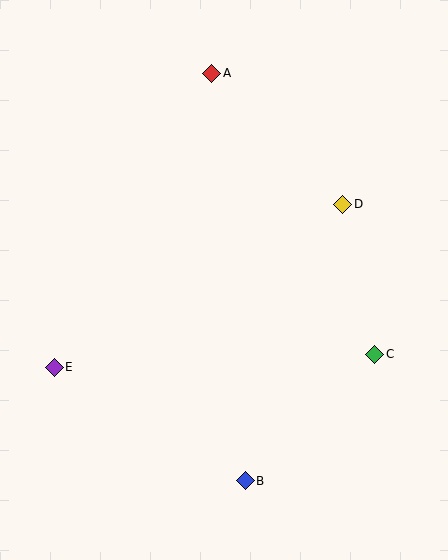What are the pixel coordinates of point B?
Point B is at (245, 481).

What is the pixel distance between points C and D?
The distance between C and D is 153 pixels.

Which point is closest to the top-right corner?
Point D is closest to the top-right corner.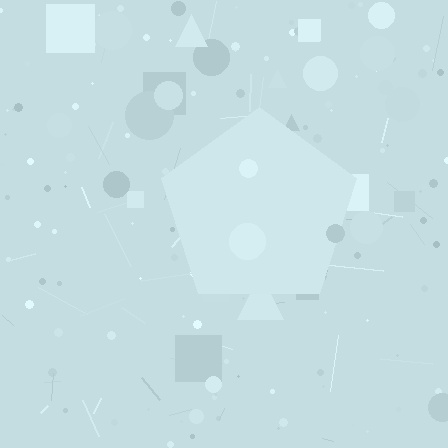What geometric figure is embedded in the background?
A pentagon is embedded in the background.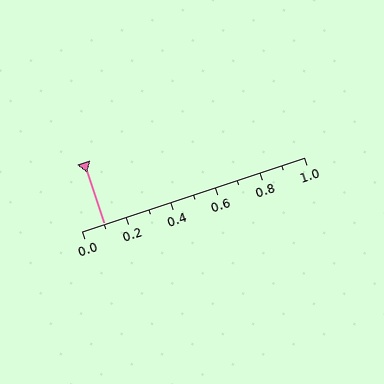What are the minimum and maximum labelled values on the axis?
The axis runs from 0.0 to 1.0.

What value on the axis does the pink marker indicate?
The marker indicates approximately 0.1.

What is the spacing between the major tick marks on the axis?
The major ticks are spaced 0.2 apart.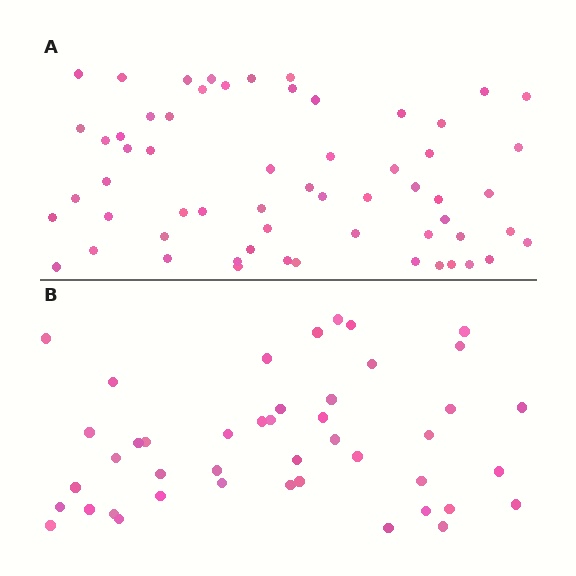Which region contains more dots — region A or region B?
Region A (the top region) has more dots.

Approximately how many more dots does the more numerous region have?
Region A has approximately 15 more dots than region B.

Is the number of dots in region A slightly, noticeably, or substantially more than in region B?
Region A has noticeably more, but not dramatically so. The ratio is roughly 1.4 to 1.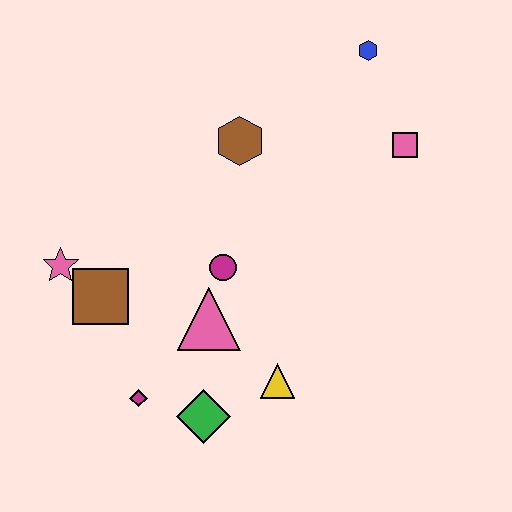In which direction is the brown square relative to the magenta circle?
The brown square is to the left of the magenta circle.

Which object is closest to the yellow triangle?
The green diamond is closest to the yellow triangle.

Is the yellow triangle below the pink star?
Yes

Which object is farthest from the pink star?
The blue hexagon is farthest from the pink star.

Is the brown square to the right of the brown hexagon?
No